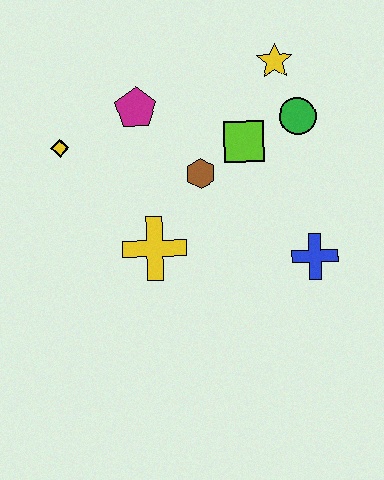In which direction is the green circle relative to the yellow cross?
The green circle is to the right of the yellow cross.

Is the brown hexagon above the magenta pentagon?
No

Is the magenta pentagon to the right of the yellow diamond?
Yes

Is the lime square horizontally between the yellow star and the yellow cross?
Yes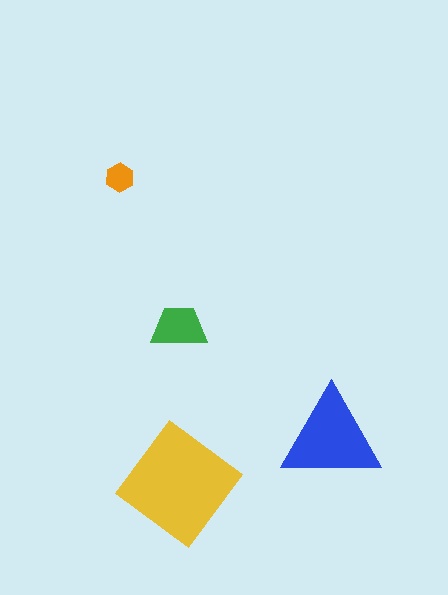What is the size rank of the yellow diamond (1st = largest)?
1st.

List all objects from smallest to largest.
The orange hexagon, the green trapezoid, the blue triangle, the yellow diamond.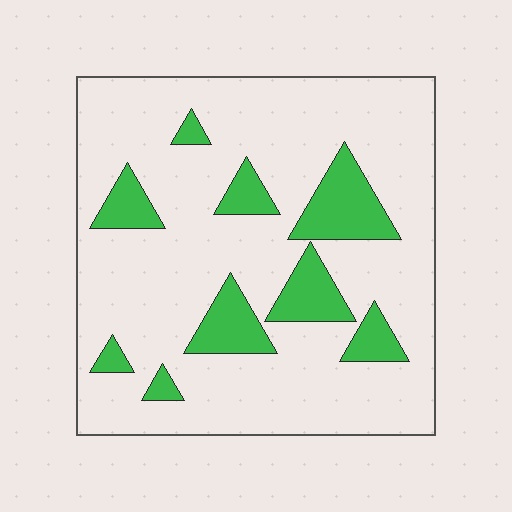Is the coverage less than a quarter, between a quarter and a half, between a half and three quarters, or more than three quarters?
Less than a quarter.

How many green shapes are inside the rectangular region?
9.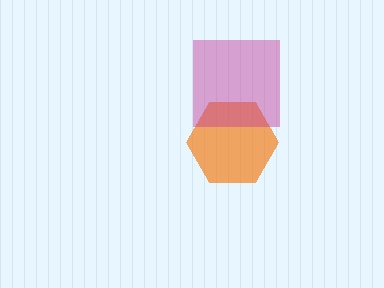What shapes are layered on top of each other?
The layered shapes are: an orange hexagon, a magenta square.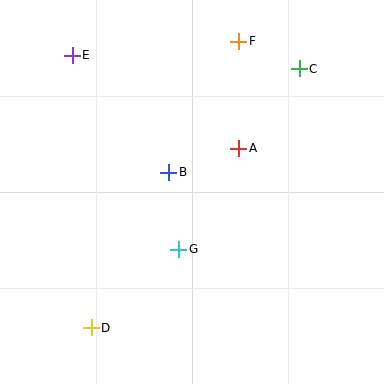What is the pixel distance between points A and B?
The distance between A and B is 74 pixels.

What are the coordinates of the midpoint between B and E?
The midpoint between B and E is at (120, 114).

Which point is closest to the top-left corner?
Point E is closest to the top-left corner.